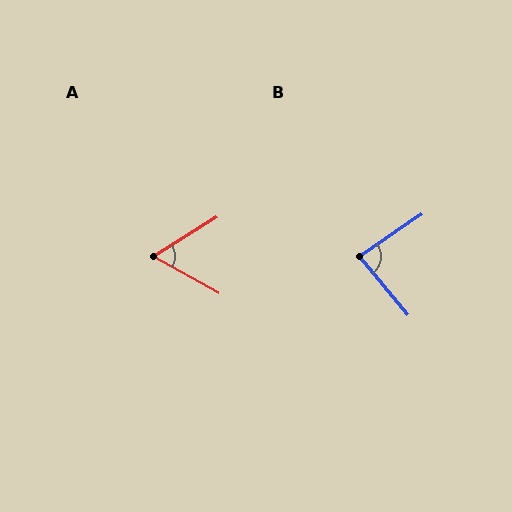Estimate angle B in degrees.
Approximately 84 degrees.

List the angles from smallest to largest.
A (61°), B (84°).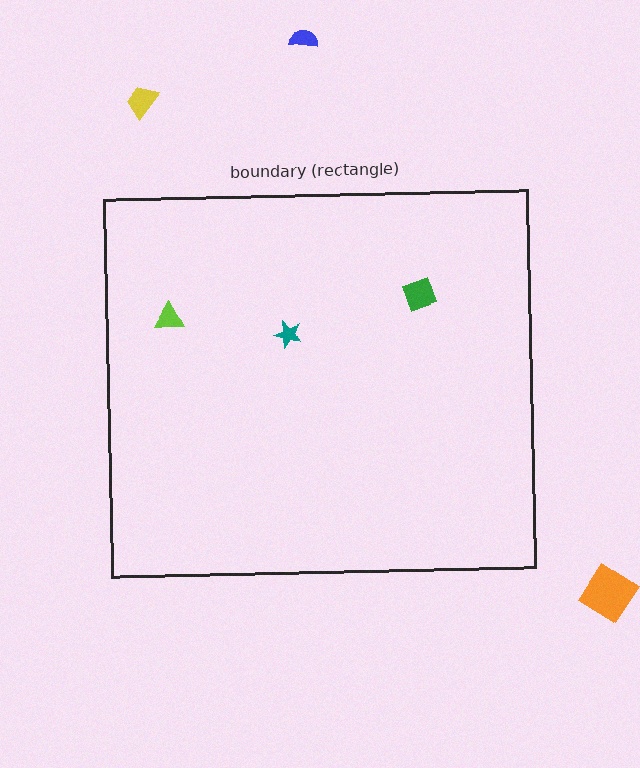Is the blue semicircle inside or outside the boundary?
Outside.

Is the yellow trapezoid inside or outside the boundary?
Outside.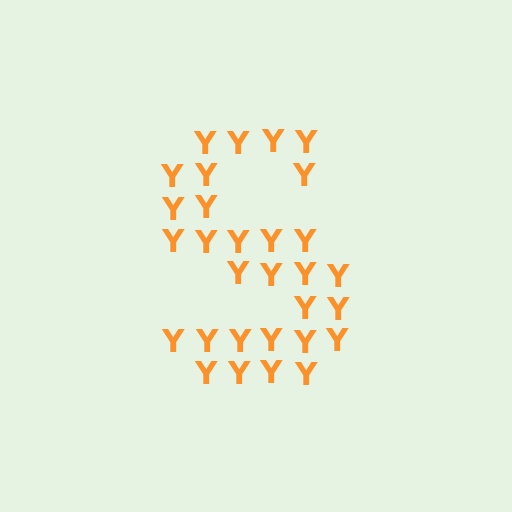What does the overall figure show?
The overall figure shows the letter S.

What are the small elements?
The small elements are letter Y's.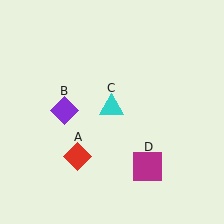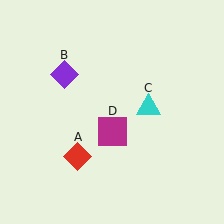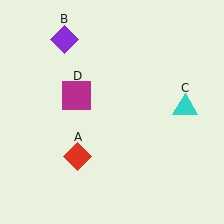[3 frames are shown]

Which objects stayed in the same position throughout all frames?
Red diamond (object A) remained stationary.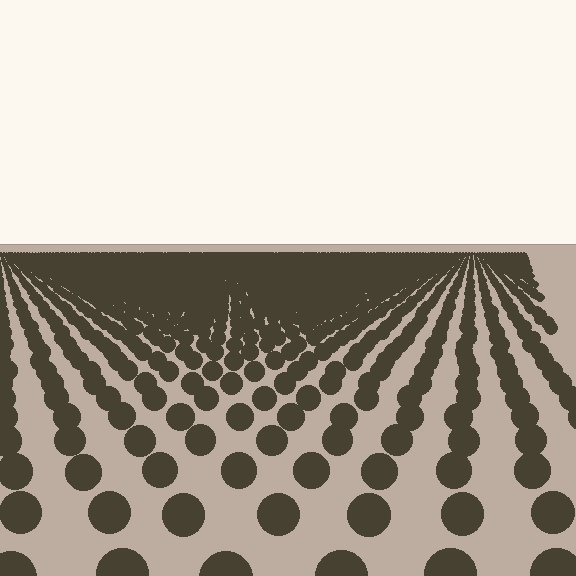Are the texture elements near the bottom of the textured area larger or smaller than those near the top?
Larger. Near the bottom, elements are closer to the viewer and appear at a bigger on-screen size.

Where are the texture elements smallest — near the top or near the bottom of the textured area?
Near the top.